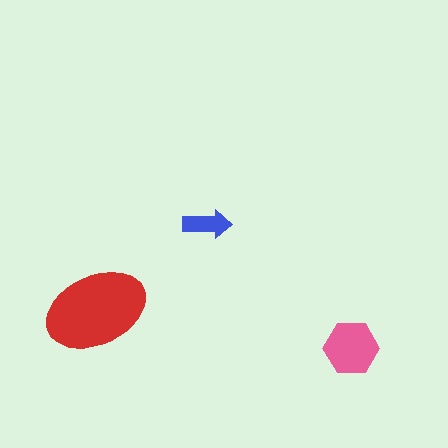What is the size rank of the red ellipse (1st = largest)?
1st.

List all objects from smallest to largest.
The blue arrow, the pink hexagon, the red ellipse.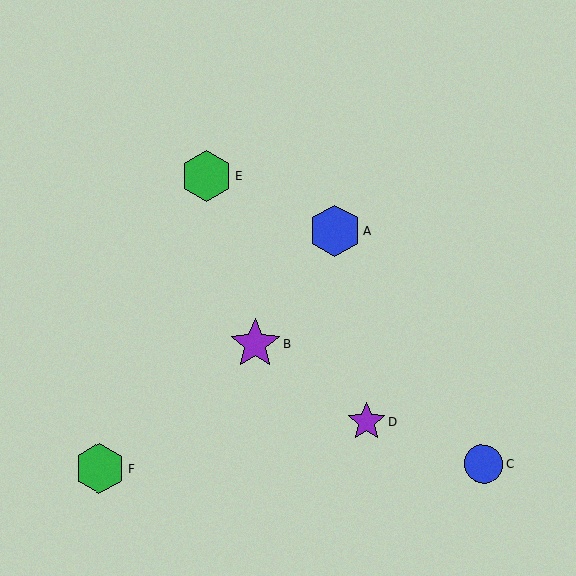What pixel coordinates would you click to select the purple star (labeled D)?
Click at (366, 422) to select the purple star D.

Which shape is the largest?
The blue hexagon (labeled A) is the largest.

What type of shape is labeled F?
Shape F is a green hexagon.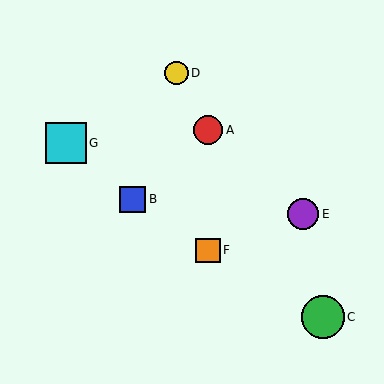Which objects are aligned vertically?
Objects A, F are aligned vertically.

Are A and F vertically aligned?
Yes, both are at x≈208.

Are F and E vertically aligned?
No, F is at x≈208 and E is at x≈303.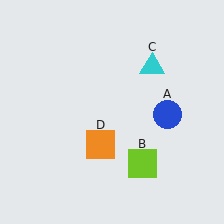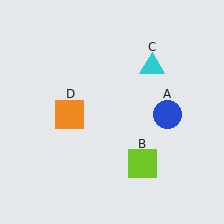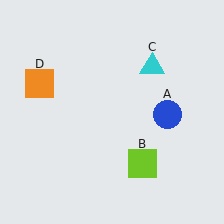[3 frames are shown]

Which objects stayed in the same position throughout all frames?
Blue circle (object A) and lime square (object B) and cyan triangle (object C) remained stationary.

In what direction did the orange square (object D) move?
The orange square (object D) moved up and to the left.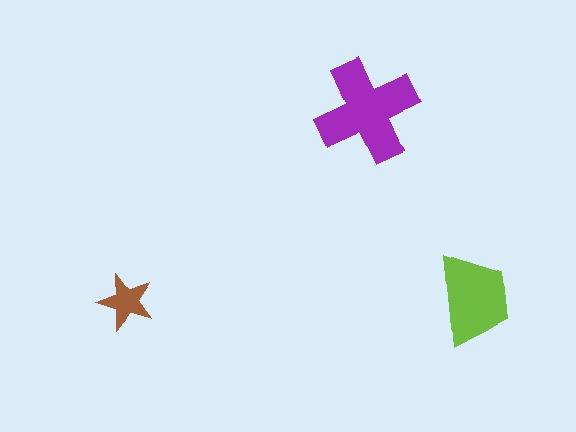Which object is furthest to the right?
The lime trapezoid is rightmost.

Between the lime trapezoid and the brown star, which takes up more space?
The lime trapezoid.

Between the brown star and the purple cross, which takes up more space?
The purple cross.